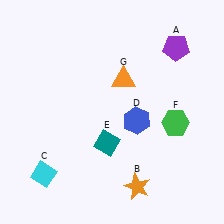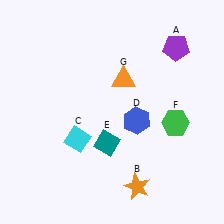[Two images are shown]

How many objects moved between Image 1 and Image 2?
1 object moved between the two images.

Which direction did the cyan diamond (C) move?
The cyan diamond (C) moved up.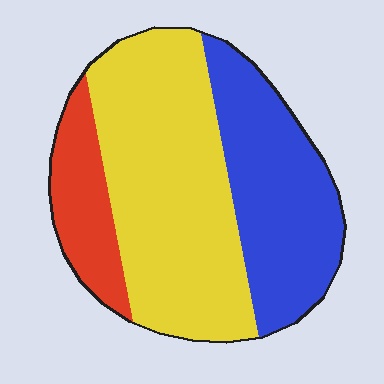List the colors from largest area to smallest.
From largest to smallest: yellow, blue, red.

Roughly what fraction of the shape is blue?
Blue covers about 35% of the shape.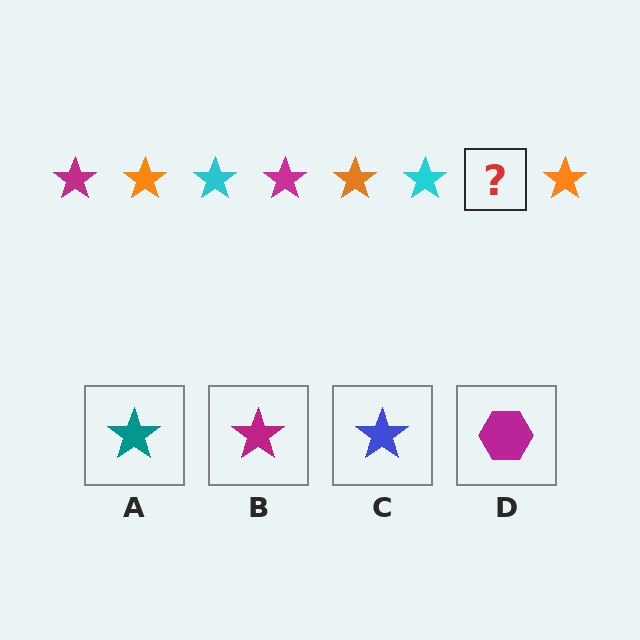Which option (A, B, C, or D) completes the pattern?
B.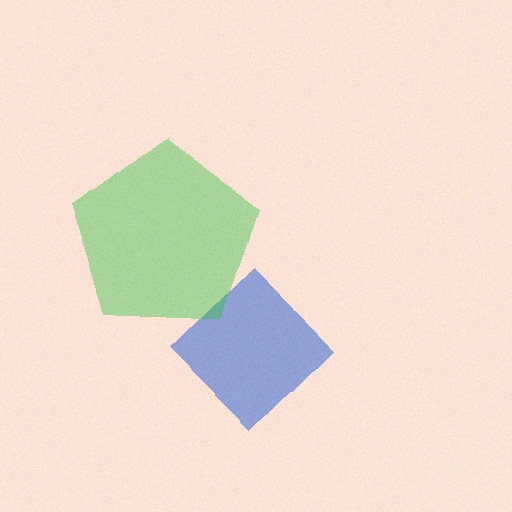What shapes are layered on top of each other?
The layered shapes are: a blue diamond, a green pentagon.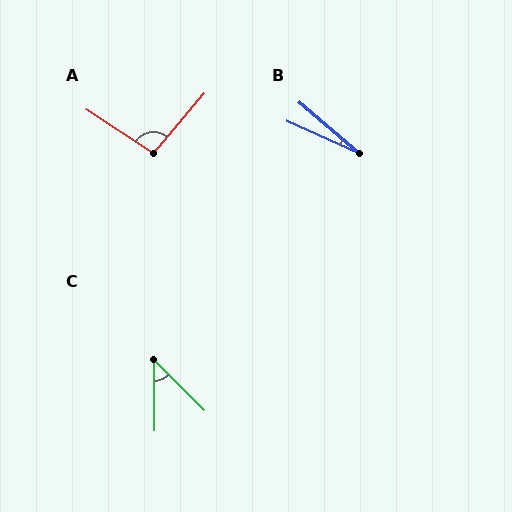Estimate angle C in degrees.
Approximately 44 degrees.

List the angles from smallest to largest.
B (16°), C (44°), A (98°).